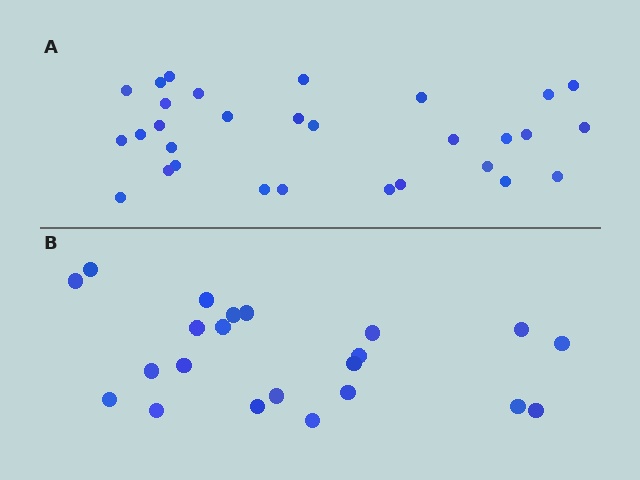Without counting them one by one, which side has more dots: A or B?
Region A (the top region) has more dots.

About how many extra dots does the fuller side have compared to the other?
Region A has roughly 8 or so more dots than region B.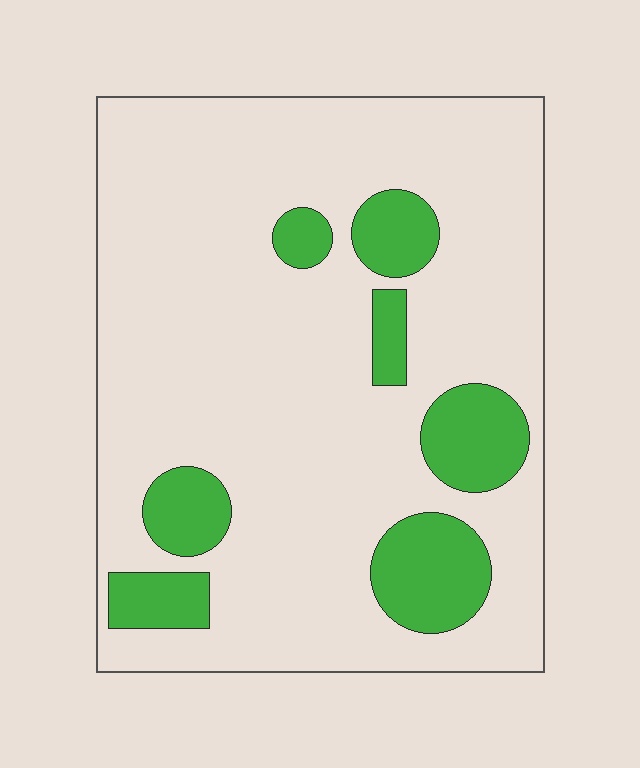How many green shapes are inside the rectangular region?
7.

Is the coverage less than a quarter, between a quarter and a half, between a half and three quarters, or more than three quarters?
Less than a quarter.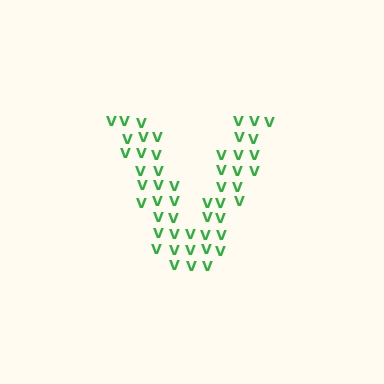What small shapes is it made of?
It is made of small letter V's.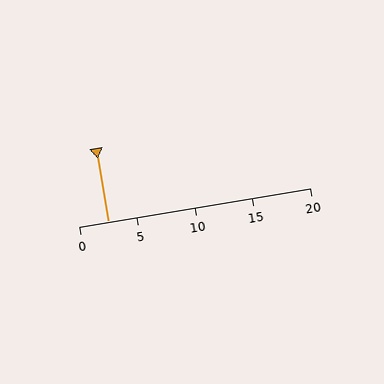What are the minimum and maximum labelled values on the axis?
The axis runs from 0 to 20.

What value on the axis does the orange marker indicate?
The marker indicates approximately 2.5.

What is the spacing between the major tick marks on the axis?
The major ticks are spaced 5 apart.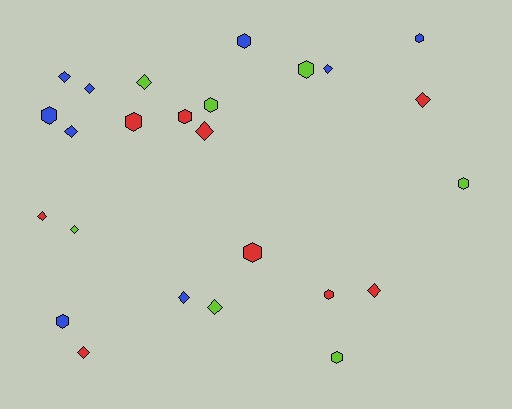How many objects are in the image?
There are 25 objects.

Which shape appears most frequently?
Diamond, with 13 objects.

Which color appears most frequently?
Red, with 9 objects.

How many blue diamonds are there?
There are 5 blue diamonds.